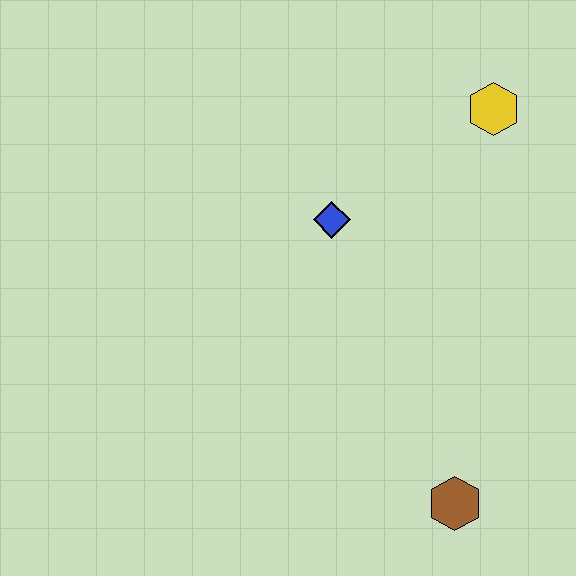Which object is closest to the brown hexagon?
The blue diamond is closest to the brown hexagon.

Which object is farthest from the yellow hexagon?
The brown hexagon is farthest from the yellow hexagon.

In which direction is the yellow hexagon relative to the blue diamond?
The yellow hexagon is to the right of the blue diamond.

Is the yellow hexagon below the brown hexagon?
No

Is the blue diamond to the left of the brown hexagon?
Yes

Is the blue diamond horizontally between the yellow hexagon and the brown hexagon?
No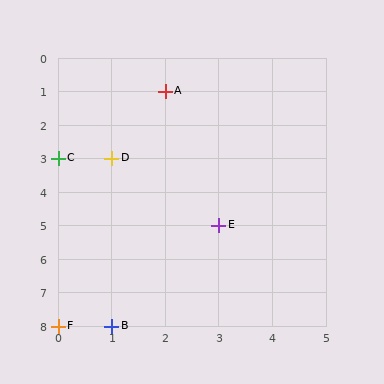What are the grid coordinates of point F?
Point F is at grid coordinates (0, 8).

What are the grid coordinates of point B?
Point B is at grid coordinates (1, 8).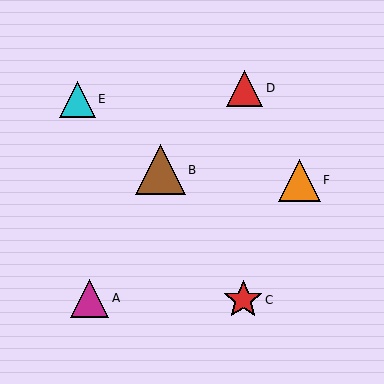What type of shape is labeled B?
Shape B is a brown triangle.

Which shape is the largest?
The brown triangle (labeled B) is the largest.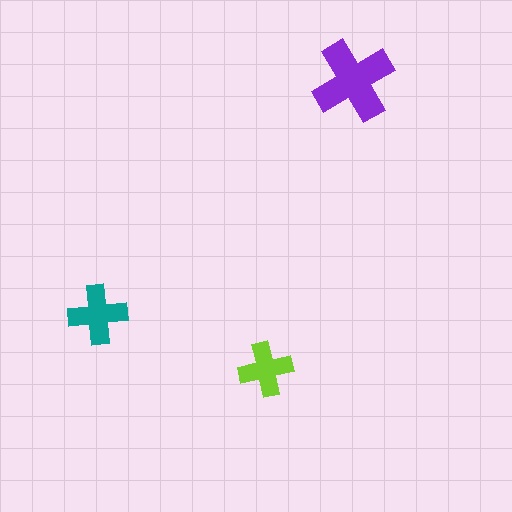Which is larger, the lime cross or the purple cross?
The purple one.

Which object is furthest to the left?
The teal cross is leftmost.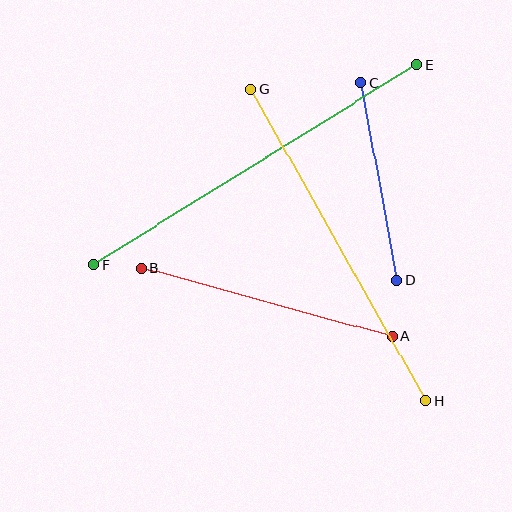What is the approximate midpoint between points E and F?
The midpoint is at approximately (255, 165) pixels.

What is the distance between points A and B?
The distance is approximately 261 pixels.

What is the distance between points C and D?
The distance is approximately 201 pixels.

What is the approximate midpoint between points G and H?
The midpoint is at approximately (338, 245) pixels.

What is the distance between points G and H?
The distance is approximately 357 pixels.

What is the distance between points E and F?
The distance is approximately 379 pixels.